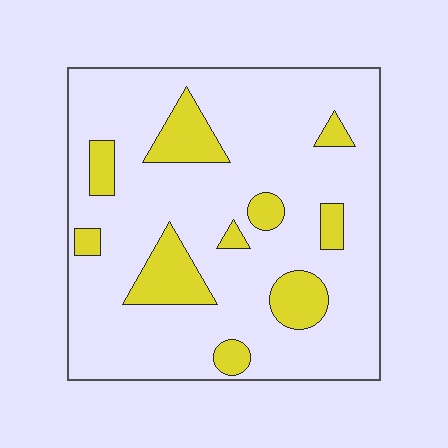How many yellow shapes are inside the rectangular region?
10.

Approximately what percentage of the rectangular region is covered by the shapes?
Approximately 20%.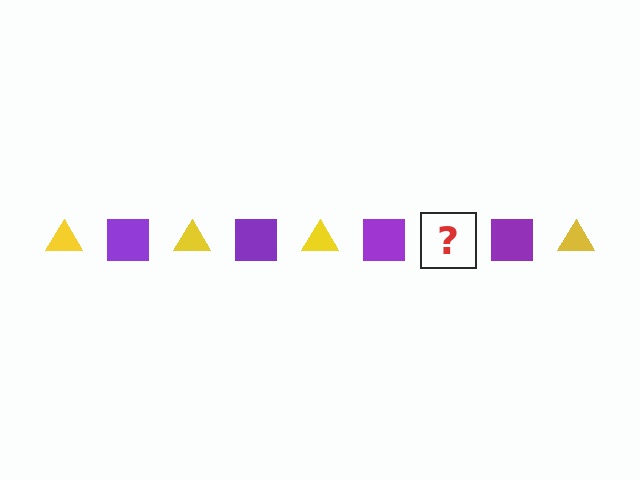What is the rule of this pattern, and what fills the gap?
The rule is that the pattern alternates between yellow triangle and purple square. The gap should be filled with a yellow triangle.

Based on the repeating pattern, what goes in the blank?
The blank should be a yellow triangle.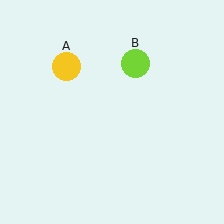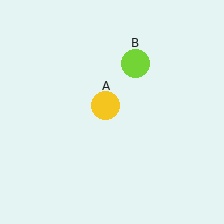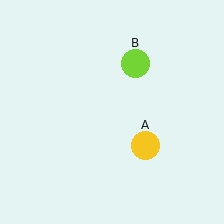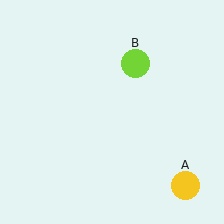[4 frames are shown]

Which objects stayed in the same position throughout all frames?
Lime circle (object B) remained stationary.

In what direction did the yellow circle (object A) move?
The yellow circle (object A) moved down and to the right.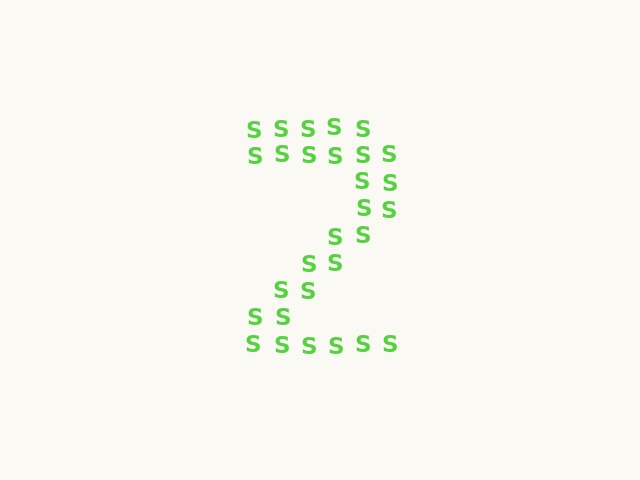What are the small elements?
The small elements are letter S's.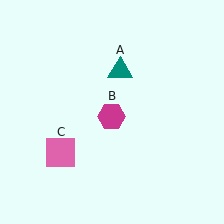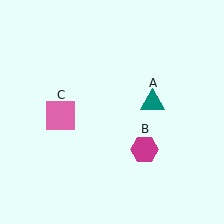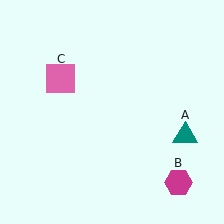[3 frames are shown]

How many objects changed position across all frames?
3 objects changed position: teal triangle (object A), magenta hexagon (object B), pink square (object C).